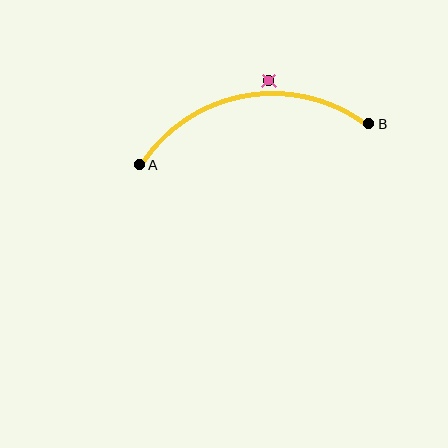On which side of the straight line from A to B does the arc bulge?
The arc bulges above the straight line connecting A and B.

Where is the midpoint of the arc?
The arc midpoint is the point on the curve farthest from the straight line joining A and B. It sits above that line.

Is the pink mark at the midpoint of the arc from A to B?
No — the pink mark does not lie on the arc at all. It sits slightly outside the curve.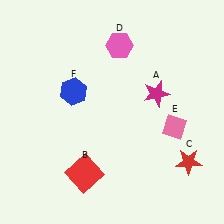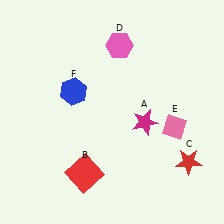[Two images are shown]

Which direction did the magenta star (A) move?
The magenta star (A) moved down.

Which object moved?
The magenta star (A) moved down.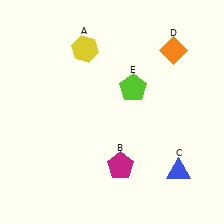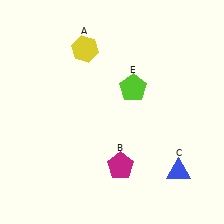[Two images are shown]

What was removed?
The orange diamond (D) was removed in Image 2.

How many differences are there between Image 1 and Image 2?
There is 1 difference between the two images.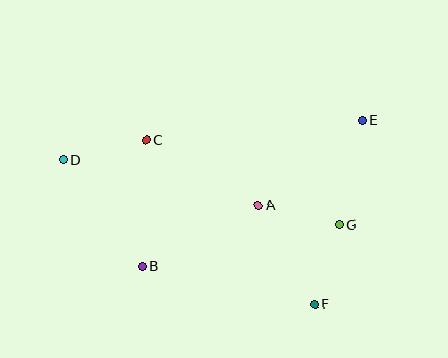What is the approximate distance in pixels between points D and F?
The distance between D and F is approximately 290 pixels.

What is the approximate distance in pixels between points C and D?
The distance between C and D is approximately 86 pixels.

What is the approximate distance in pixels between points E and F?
The distance between E and F is approximately 190 pixels.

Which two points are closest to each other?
Points A and G are closest to each other.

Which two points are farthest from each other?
Points D and E are farthest from each other.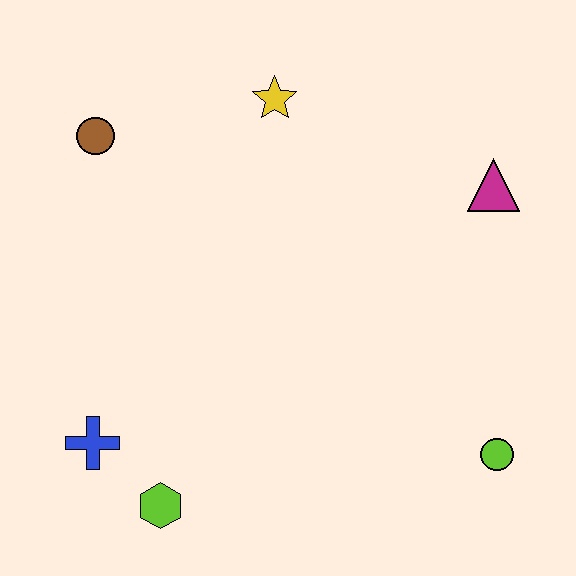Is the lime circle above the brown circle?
No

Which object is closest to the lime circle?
The magenta triangle is closest to the lime circle.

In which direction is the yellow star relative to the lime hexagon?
The yellow star is above the lime hexagon.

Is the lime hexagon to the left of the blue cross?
No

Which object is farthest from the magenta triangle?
The blue cross is farthest from the magenta triangle.